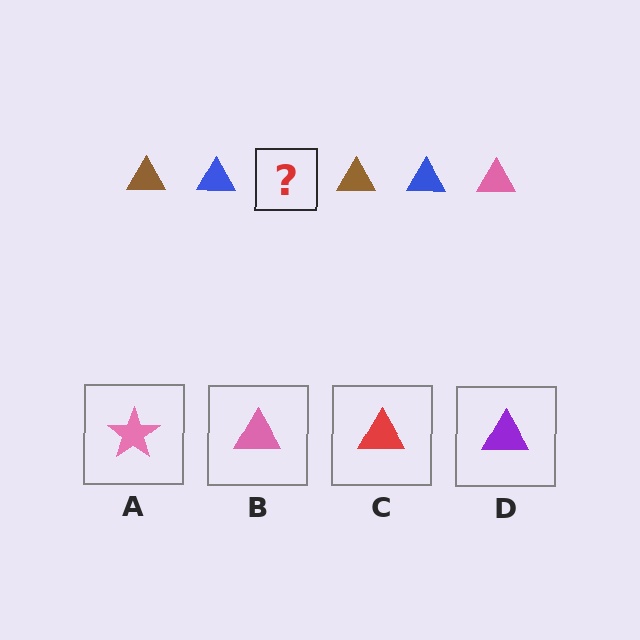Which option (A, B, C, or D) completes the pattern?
B.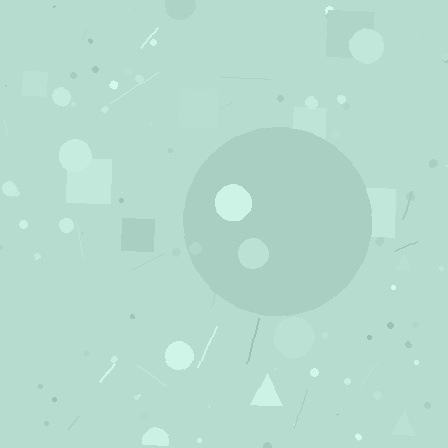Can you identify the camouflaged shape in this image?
The camouflaged shape is a circle.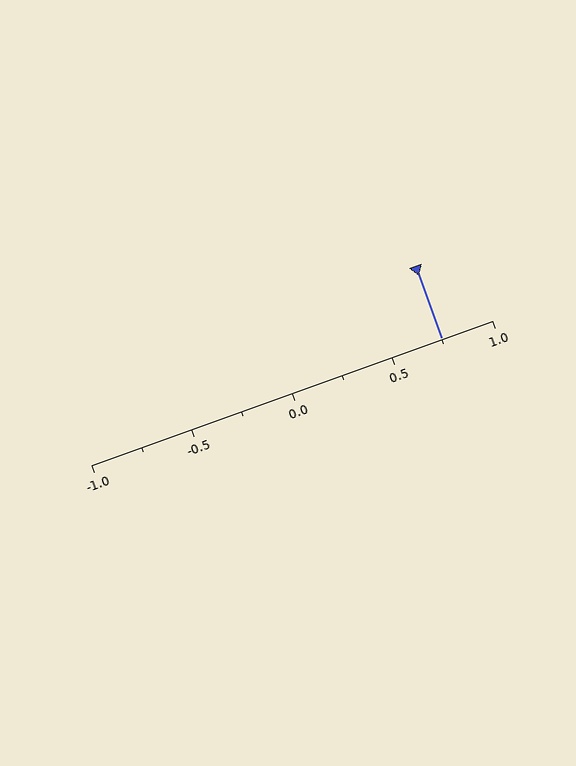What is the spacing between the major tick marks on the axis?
The major ticks are spaced 0.5 apart.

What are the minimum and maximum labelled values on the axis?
The axis runs from -1.0 to 1.0.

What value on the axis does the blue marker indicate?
The marker indicates approximately 0.75.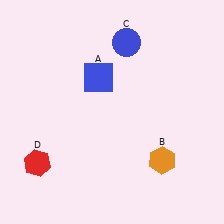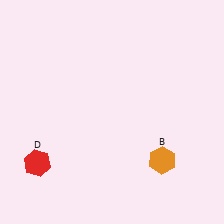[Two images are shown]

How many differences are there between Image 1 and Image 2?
There are 2 differences between the two images.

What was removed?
The blue square (A), the blue circle (C) were removed in Image 2.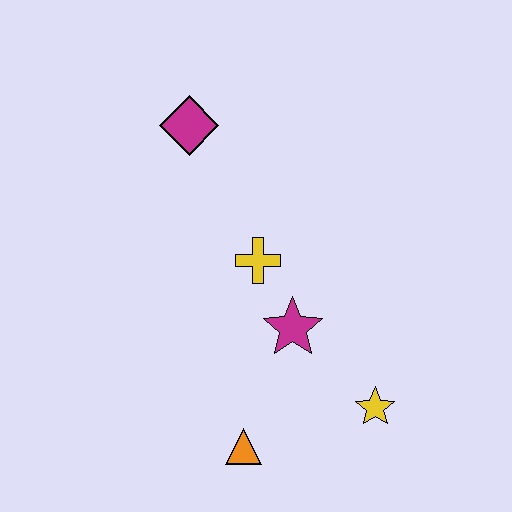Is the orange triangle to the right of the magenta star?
No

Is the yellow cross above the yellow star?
Yes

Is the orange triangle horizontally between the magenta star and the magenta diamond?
Yes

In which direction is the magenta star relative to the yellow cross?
The magenta star is below the yellow cross.